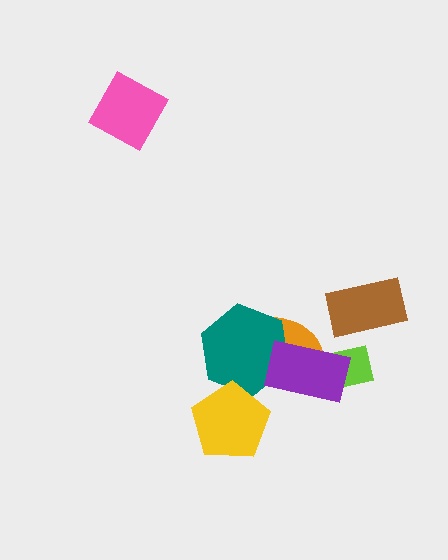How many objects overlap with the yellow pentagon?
1 object overlaps with the yellow pentagon.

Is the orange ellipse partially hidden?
Yes, it is partially covered by another shape.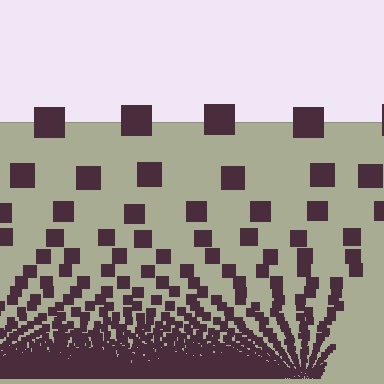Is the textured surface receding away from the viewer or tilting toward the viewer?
The surface appears to tilt toward the viewer. Texture elements get larger and sparser toward the top.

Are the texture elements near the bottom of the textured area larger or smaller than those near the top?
Smaller. The gradient is inverted — elements near the bottom are smaller and denser.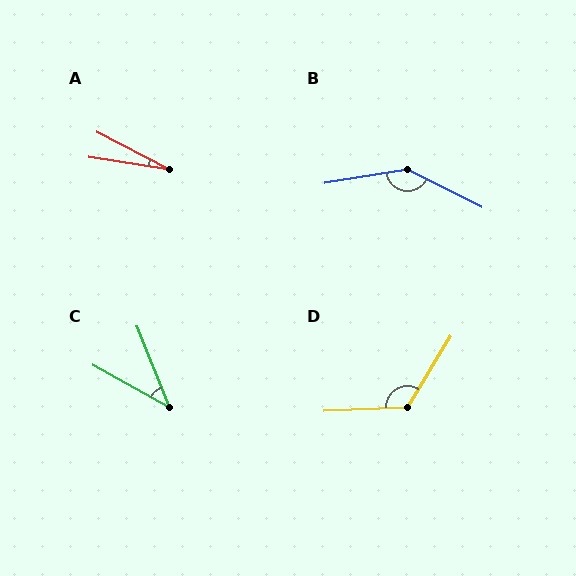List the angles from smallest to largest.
A (18°), C (39°), D (123°), B (144°).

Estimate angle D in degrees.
Approximately 123 degrees.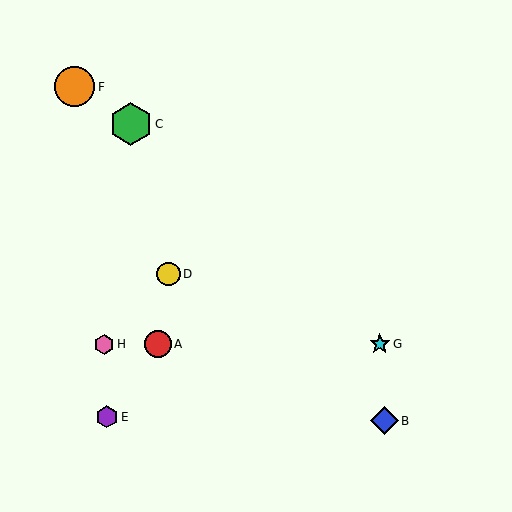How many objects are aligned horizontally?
3 objects (A, G, H) are aligned horizontally.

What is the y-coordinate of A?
Object A is at y≈344.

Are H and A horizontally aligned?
Yes, both are at y≈344.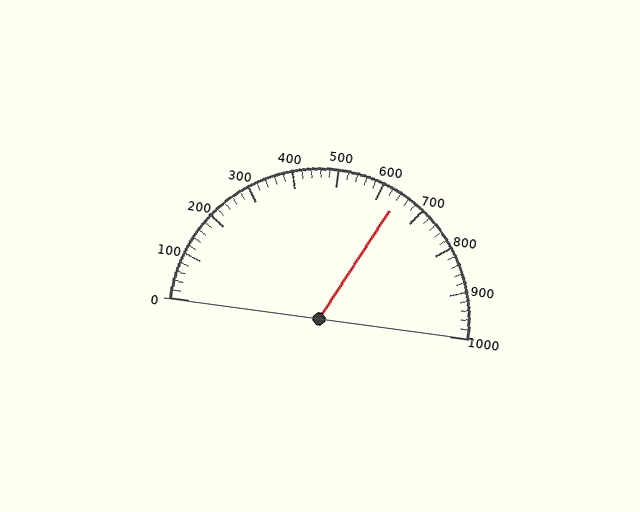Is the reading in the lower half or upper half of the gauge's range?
The reading is in the upper half of the range (0 to 1000).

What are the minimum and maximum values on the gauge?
The gauge ranges from 0 to 1000.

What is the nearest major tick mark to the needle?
The nearest major tick mark is 600.